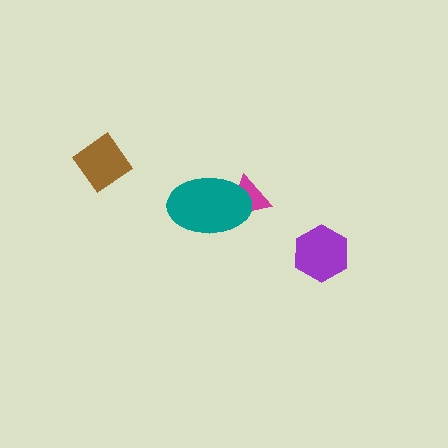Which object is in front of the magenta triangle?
The teal ellipse is in front of the magenta triangle.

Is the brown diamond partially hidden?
No, no other shape covers it.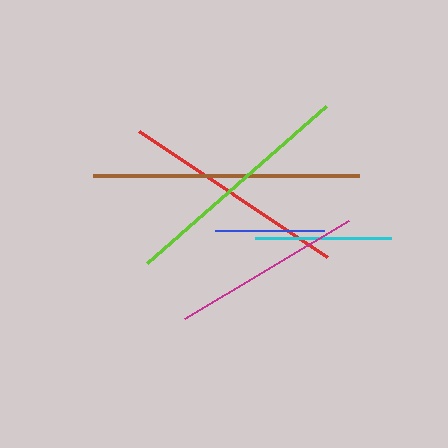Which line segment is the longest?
The brown line is the longest at approximately 265 pixels.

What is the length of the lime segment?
The lime segment is approximately 238 pixels long.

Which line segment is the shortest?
The blue line is the shortest at approximately 109 pixels.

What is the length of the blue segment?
The blue segment is approximately 109 pixels long.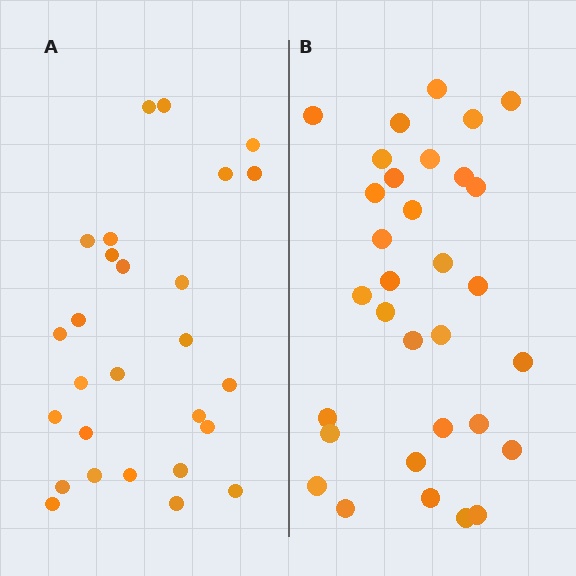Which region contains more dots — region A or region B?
Region B (the right region) has more dots.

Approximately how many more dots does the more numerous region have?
Region B has about 5 more dots than region A.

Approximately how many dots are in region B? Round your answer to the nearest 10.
About 30 dots. (The exact count is 32, which rounds to 30.)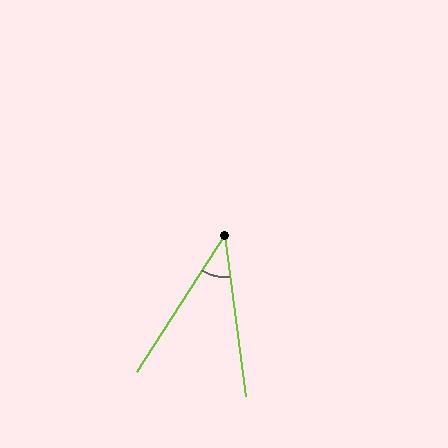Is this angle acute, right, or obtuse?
It is acute.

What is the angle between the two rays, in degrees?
Approximately 40 degrees.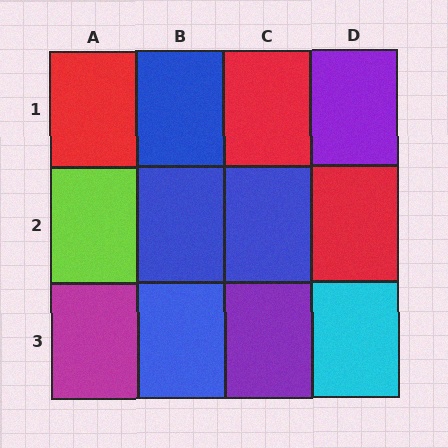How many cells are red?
3 cells are red.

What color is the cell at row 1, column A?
Red.